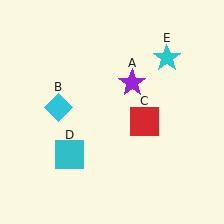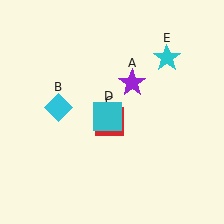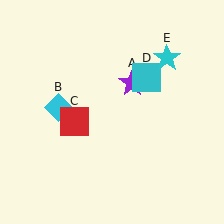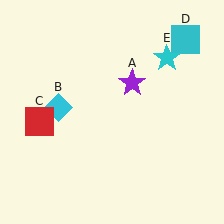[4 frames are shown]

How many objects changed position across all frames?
2 objects changed position: red square (object C), cyan square (object D).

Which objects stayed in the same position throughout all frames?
Purple star (object A) and cyan diamond (object B) and cyan star (object E) remained stationary.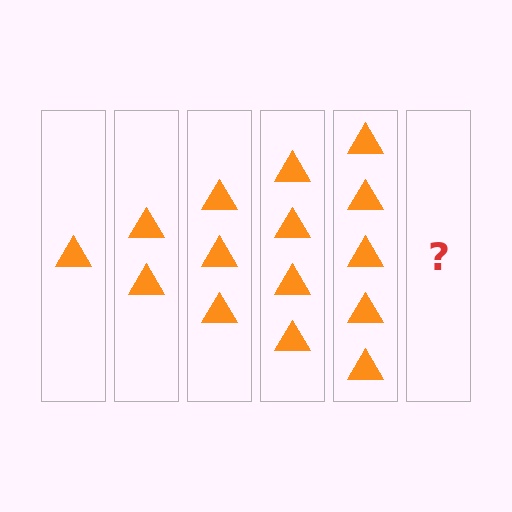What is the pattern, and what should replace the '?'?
The pattern is that each step adds one more triangle. The '?' should be 6 triangles.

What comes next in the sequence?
The next element should be 6 triangles.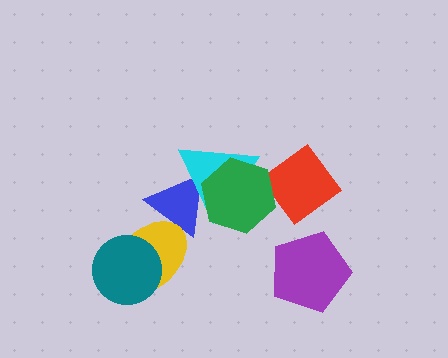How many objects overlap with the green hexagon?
3 objects overlap with the green hexagon.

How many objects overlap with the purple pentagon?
0 objects overlap with the purple pentagon.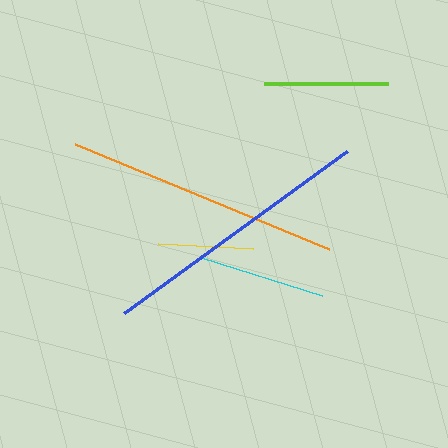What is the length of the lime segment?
The lime segment is approximately 124 pixels long.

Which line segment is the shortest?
The yellow line is the shortest at approximately 95 pixels.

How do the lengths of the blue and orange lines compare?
The blue and orange lines are approximately the same length.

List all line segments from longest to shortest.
From longest to shortest: blue, orange, cyan, lime, yellow.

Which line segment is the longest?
The blue line is the longest at approximately 276 pixels.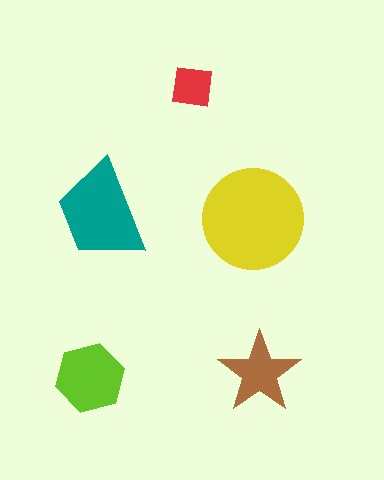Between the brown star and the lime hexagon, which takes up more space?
The lime hexagon.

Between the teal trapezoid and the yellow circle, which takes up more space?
The yellow circle.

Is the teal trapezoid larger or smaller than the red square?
Larger.